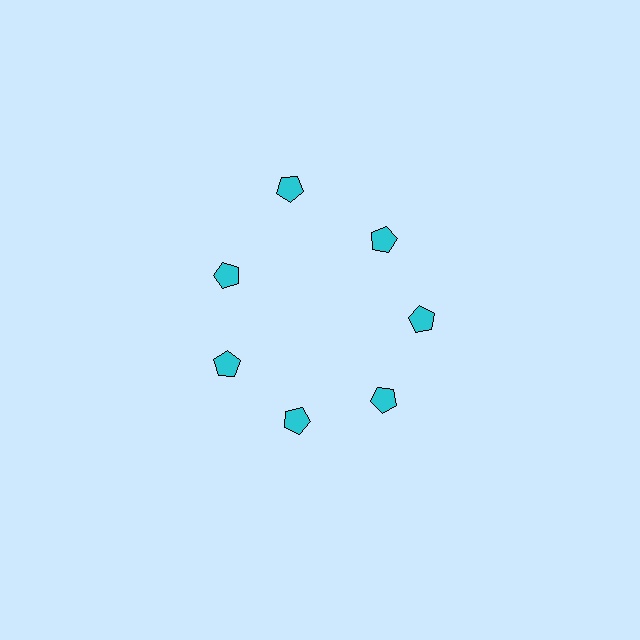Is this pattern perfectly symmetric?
No. The 7 cyan pentagons are arranged in a ring, but one element near the 12 o'clock position is pushed outward from the center, breaking the 7-fold rotational symmetry.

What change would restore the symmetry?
The symmetry would be restored by moving it inward, back onto the ring so that all 7 pentagons sit at equal angles and equal distance from the center.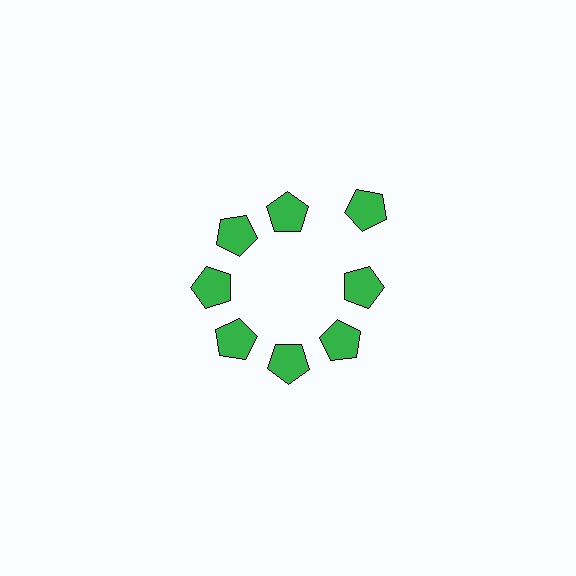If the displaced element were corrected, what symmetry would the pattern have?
It would have 8-fold rotational symmetry — the pattern would map onto itself every 45 degrees.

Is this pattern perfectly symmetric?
No. The 8 green pentagons are arranged in a ring, but one element near the 2 o'clock position is pushed outward from the center, breaking the 8-fold rotational symmetry.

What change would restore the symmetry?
The symmetry would be restored by moving it inward, back onto the ring so that all 8 pentagons sit at equal angles and equal distance from the center.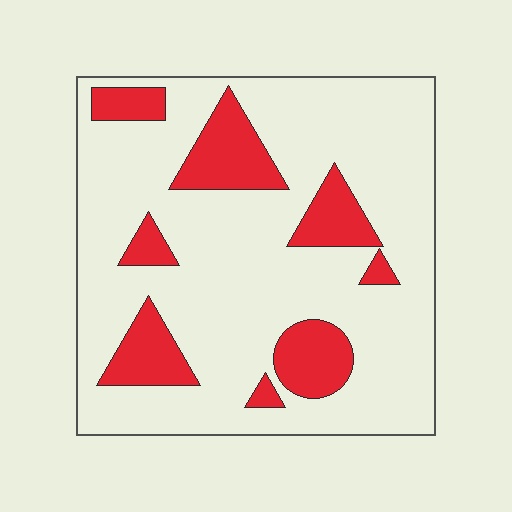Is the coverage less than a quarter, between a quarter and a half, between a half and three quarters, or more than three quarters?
Less than a quarter.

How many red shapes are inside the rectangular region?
8.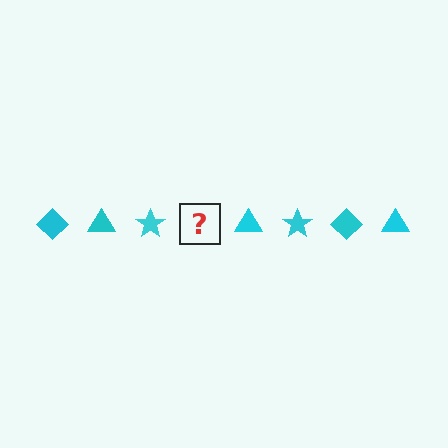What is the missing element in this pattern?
The missing element is a cyan diamond.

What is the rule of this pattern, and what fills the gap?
The rule is that the pattern cycles through diamond, triangle, star shapes in cyan. The gap should be filled with a cyan diamond.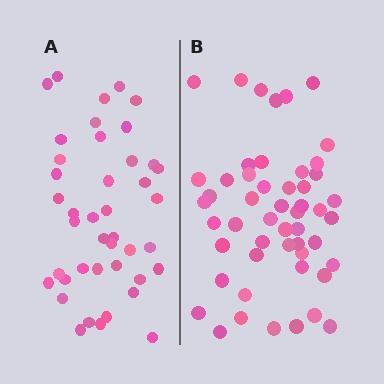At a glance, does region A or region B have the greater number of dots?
Region B (the right region) has more dots.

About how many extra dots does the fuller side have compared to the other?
Region B has roughly 8 or so more dots than region A.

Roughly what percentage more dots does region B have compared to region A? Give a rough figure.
About 20% more.